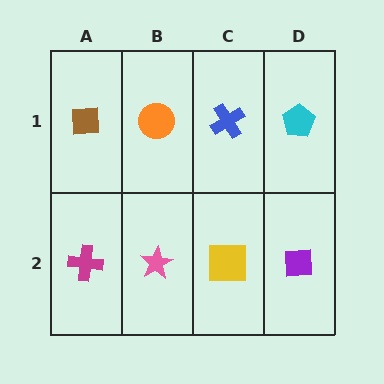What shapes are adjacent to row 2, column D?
A cyan pentagon (row 1, column D), a yellow square (row 2, column C).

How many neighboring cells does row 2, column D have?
2.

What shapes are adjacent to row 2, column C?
A blue cross (row 1, column C), a pink star (row 2, column B), a purple square (row 2, column D).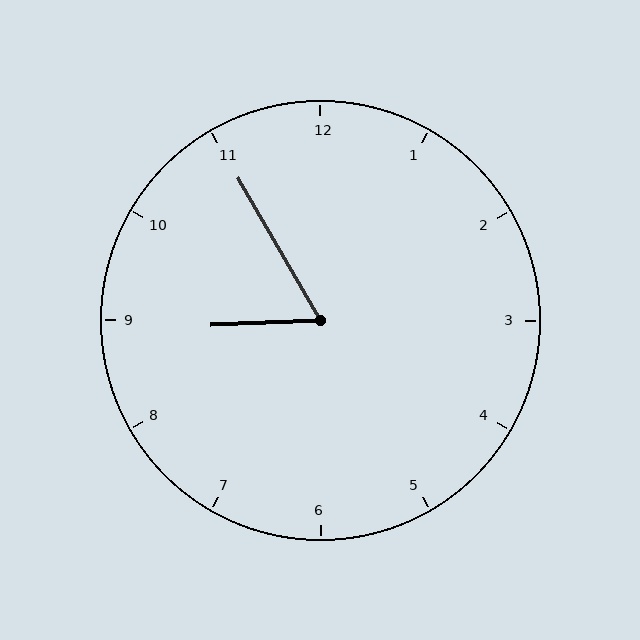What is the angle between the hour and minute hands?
Approximately 62 degrees.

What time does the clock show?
8:55.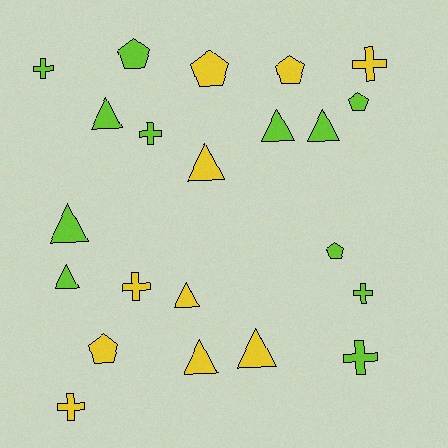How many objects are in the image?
There are 22 objects.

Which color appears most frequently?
Lime, with 12 objects.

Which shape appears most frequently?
Triangle, with 9 objects.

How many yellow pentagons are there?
There are 3 yellow pentagons.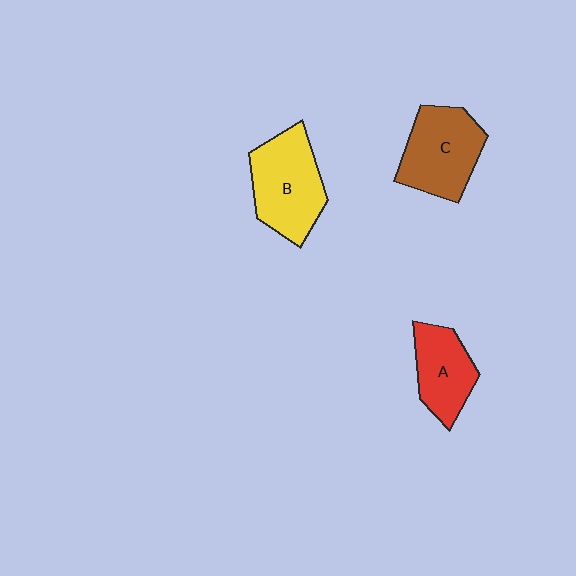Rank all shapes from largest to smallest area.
From largest to smallest: B (yellow), C (brown), A (red).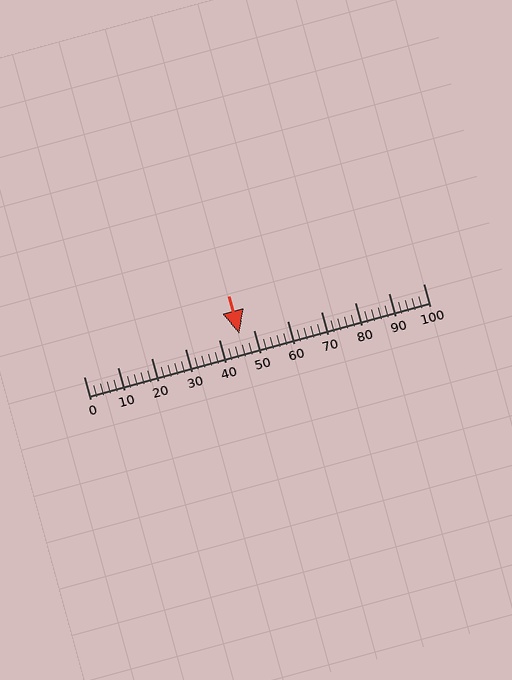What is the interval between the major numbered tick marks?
The major tick marks are spaced 10 units apart.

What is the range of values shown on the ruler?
The ruler shows values from 0 to 100.